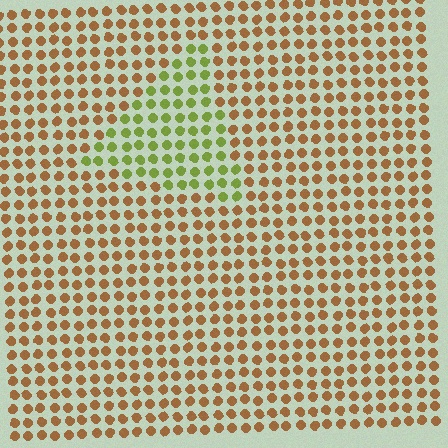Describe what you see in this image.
The image is filled with small brown elements in a uniform arrangement. A triangle-shaped region is visible where the elements are tinted to a slightly different hue, forming a subtle color boundary.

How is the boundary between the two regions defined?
The boundary is defined purely by a slight shift in hue (about 55 degrees). Spacing, size, and orientation are identical on both sides.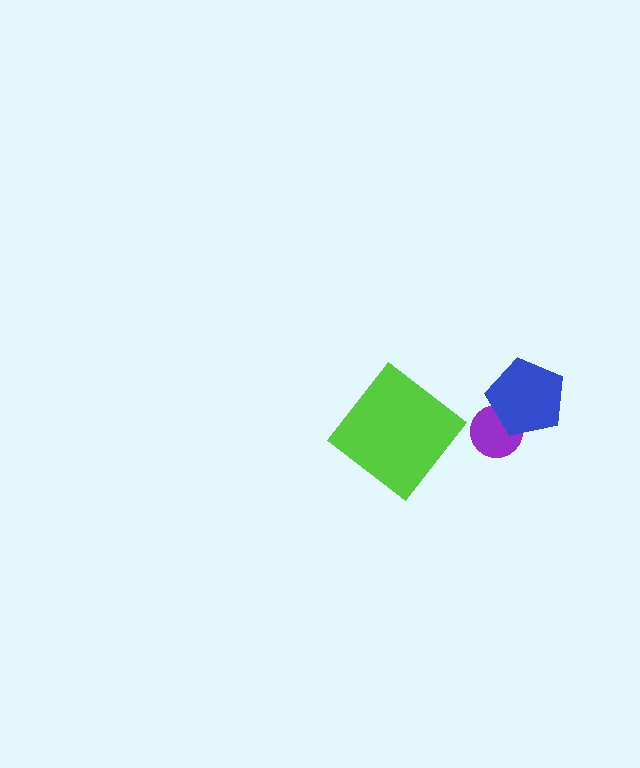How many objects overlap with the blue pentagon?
1 object overlaps with the blue pentagon.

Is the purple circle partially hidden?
Yes, it is partially covered by another shape.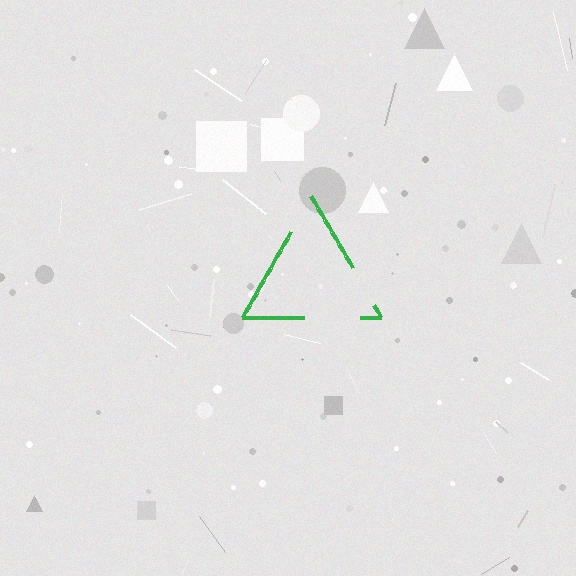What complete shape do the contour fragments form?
The contour fragments form a triangle.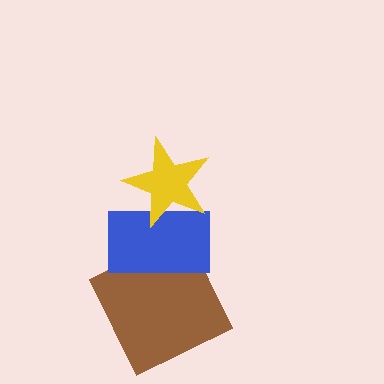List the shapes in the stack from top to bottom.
From top to bottom: the yellow star, the blue rectangle, the brown square.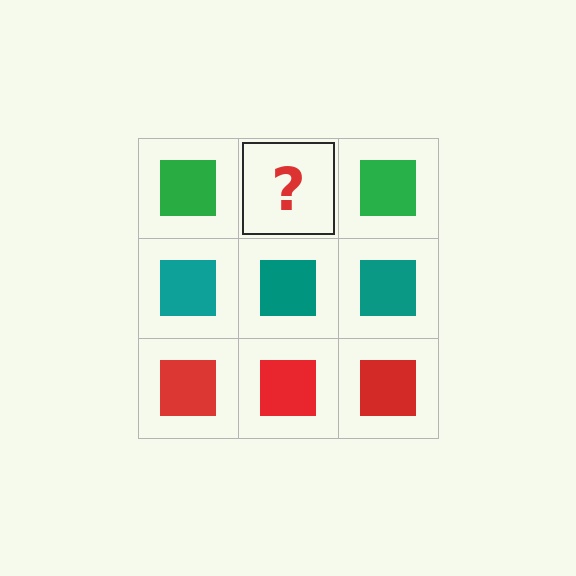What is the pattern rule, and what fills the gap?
The rule is that each row has a consistent color. The gap should be filled with a green square.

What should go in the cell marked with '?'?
The missing cell should contain a green square.